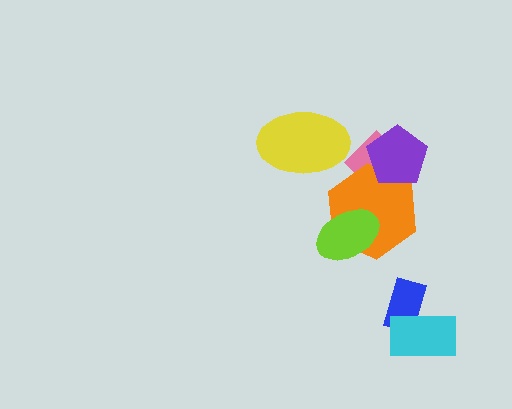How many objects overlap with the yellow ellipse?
0 objects overlap with the yellow ellipse.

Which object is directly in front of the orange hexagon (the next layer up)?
The lime ellipse is directly in front of the orange hexagon.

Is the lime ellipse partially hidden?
No, no other shape covers it.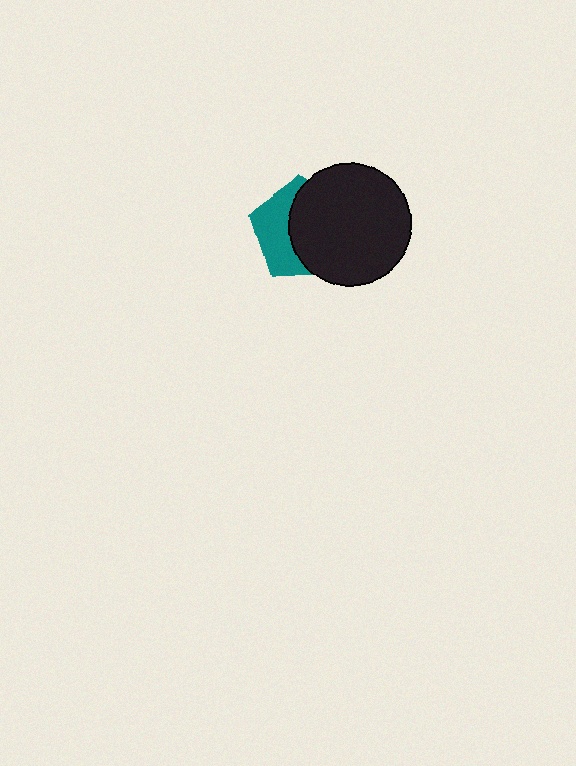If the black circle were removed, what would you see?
You would see the complete teal pentagon.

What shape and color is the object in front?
The object in front is a black circle.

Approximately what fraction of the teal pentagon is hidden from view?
Roughly 59% of the teal pentagon is hidden behind the black circle.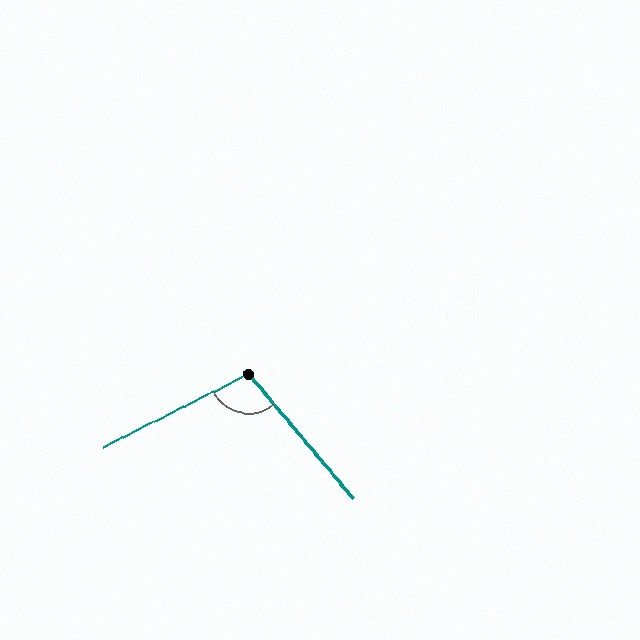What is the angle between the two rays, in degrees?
Approximately 104 degrees.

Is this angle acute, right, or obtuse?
It is obtuse.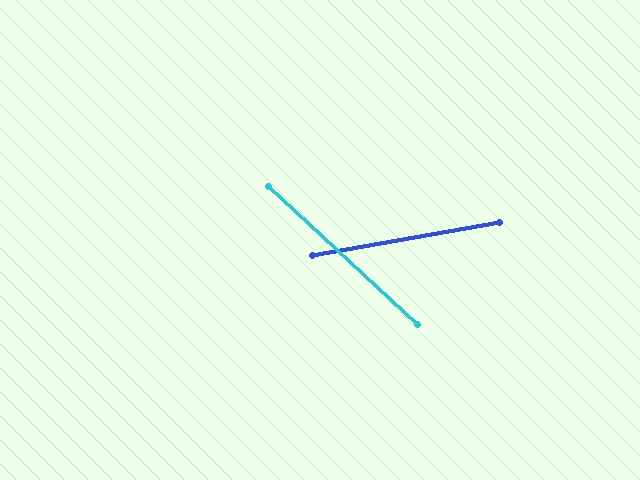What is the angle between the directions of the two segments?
Approximately 53 degrees.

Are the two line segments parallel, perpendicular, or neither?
Neither parallel nor perpendicular — they differ by about 53°.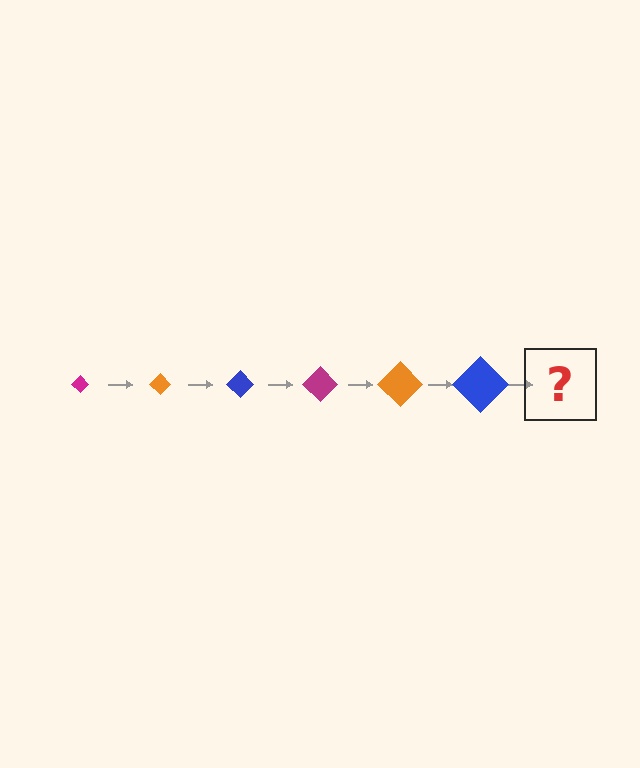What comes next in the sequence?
The next element should be a magenta diamond, larger than the previous one.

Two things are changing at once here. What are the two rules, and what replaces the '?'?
The two rules are that the diamond grows larger each step and the color cycles through magenta, orange, and blue. The '?' should be a magenta diamond, larger than the previous one.